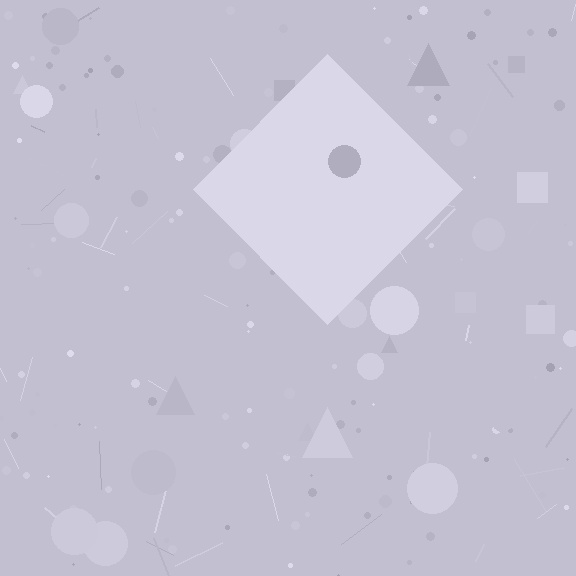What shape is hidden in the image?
A diamond is hidden in the image.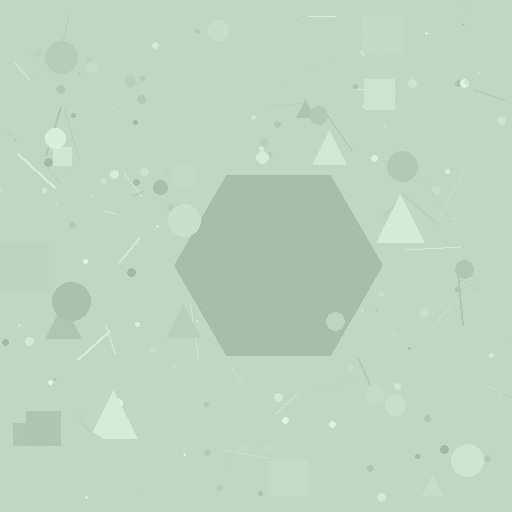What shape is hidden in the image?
A hexagon is hidden in the image.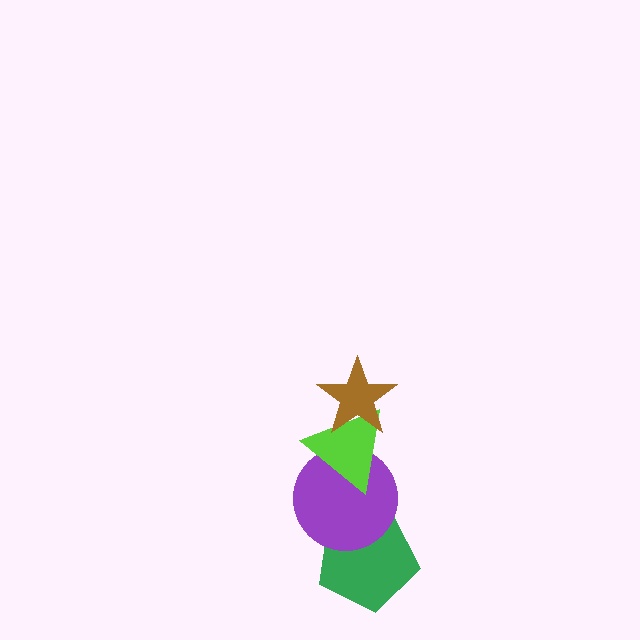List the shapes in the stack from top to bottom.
From top to bottom: the brown star, the lime triangle, the purple circle, the green pentagon.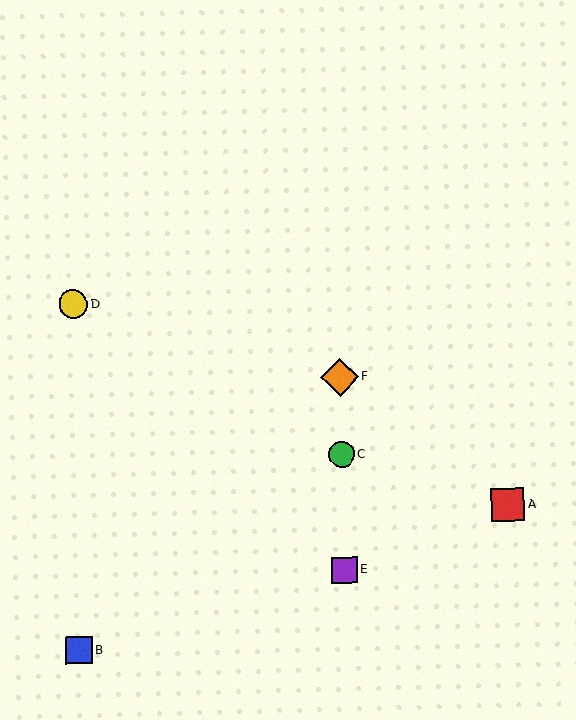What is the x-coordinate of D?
Object D is at x≈73.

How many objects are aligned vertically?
3 objects (C, E, F) are aligned vertically.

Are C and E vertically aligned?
Yes, both are at x≈342.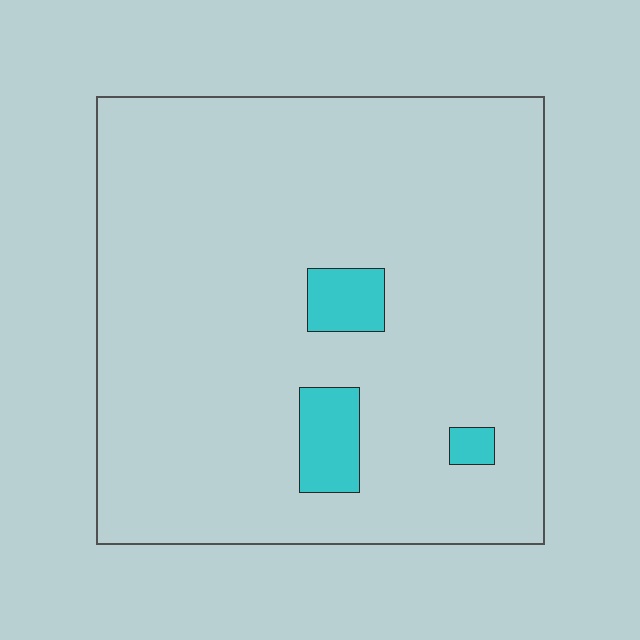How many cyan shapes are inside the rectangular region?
3.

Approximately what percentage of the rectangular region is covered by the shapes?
Approximately 5%.